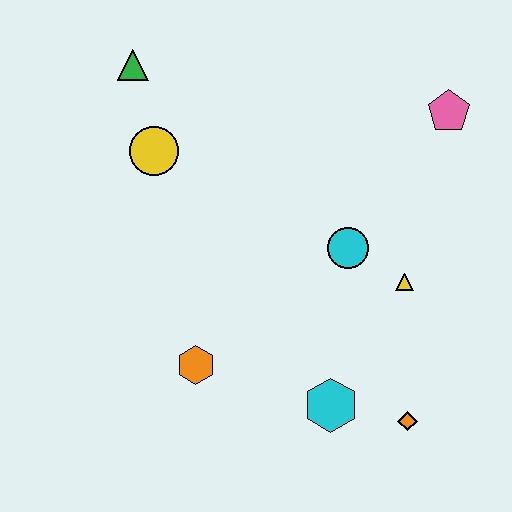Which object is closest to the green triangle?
The yellow circle is closest to the green triangle.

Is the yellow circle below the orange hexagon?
No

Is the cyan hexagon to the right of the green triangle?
Yes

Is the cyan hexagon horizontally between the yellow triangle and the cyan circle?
No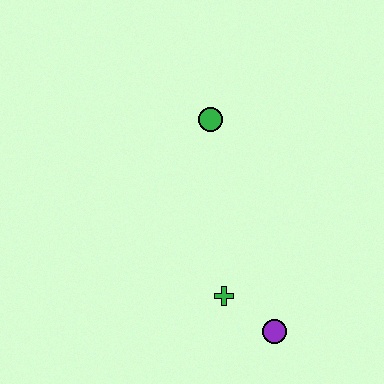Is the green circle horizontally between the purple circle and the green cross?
No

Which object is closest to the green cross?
The purple circle is closest to the green cross.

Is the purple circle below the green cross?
Yes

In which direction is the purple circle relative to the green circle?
The purple circle is below the green circle.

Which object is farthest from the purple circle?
The green circle is farthest from the purple circle.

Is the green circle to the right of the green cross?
No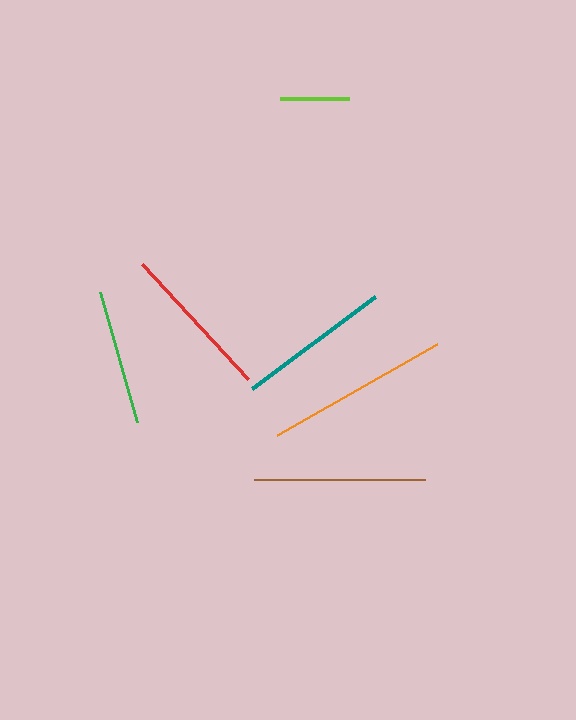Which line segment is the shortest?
The lime line is the shortest at approximately 70 pixels.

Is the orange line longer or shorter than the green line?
The orange line is longer than the green line.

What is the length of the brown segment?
The brown segment is approximately 170 pixels long.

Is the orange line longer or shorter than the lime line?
The orange line is longer than the lime line.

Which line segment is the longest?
The orange line is the longest at approximately 184 pixels.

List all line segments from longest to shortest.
From longest to shortest: orange, brown, red, teal, green, lime.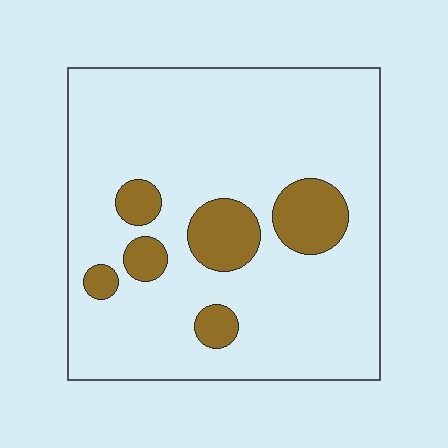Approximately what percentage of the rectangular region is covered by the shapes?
Approximately 15%.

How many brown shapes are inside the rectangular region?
6.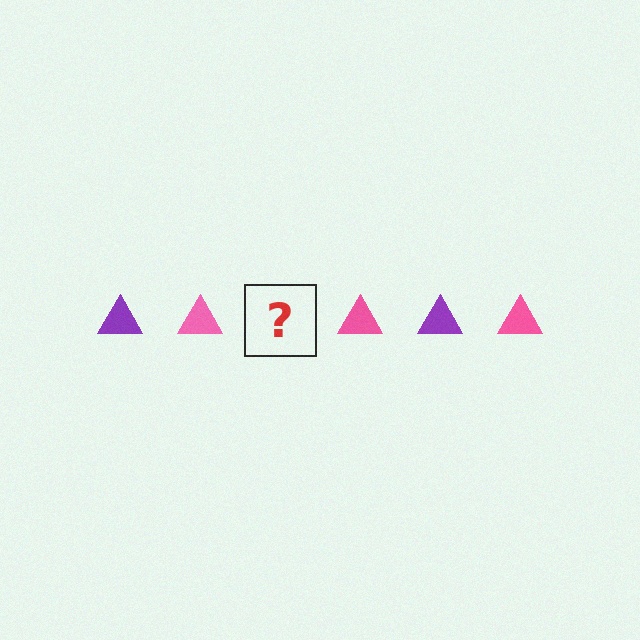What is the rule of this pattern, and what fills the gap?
The rule is that the pattern cycles through purple, pink triangles. The gap should be filled with a purple triangle.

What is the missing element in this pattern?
The missing element is a purple triangle.